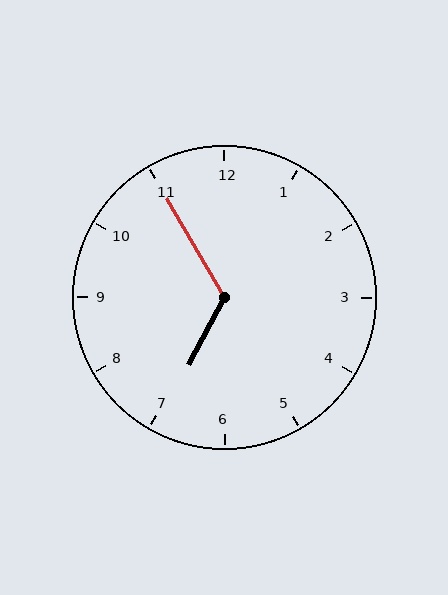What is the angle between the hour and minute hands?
Approximately 122 degrees.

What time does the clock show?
6:55.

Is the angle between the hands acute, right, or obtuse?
It is obtuse.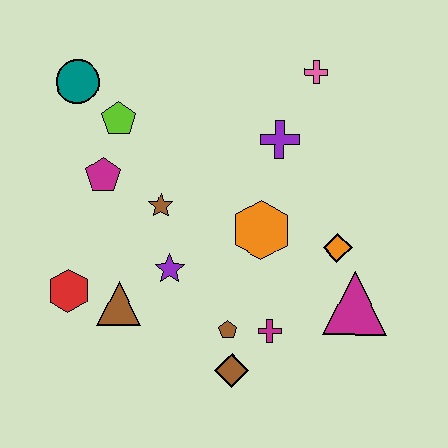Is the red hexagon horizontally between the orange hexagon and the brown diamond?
No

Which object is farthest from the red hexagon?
The pink cross is farthest from the red hexagon.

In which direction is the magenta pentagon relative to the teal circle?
The magenta pentagon is below the teal circle.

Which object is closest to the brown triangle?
The red hexagon is closest to the brown triangle.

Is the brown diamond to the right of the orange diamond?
No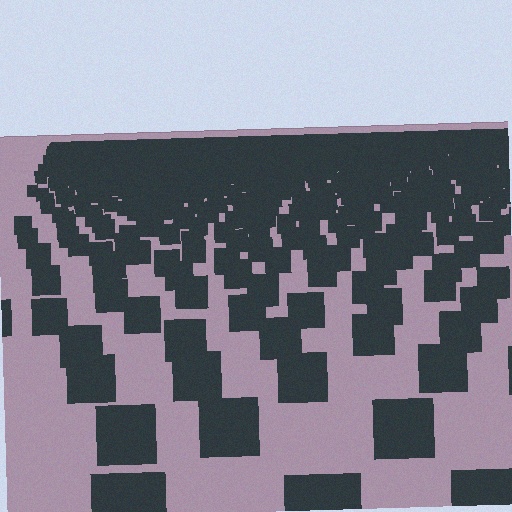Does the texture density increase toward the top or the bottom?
Density increases toward the top.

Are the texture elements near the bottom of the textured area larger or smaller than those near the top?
Larger. Near the bottom, elements are closer to the viewer and appear at a bigger on-screen size.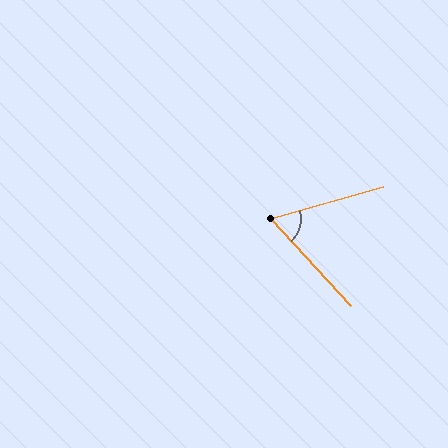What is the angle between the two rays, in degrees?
Approximately 64 degrees.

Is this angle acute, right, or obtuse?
It is acute.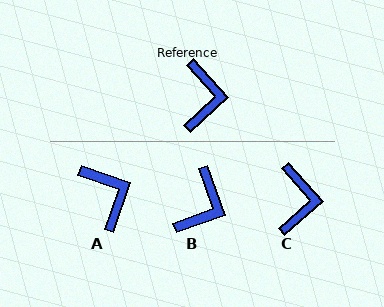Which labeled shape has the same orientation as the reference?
C.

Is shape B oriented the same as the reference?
No, it is off by about 22 degrees.